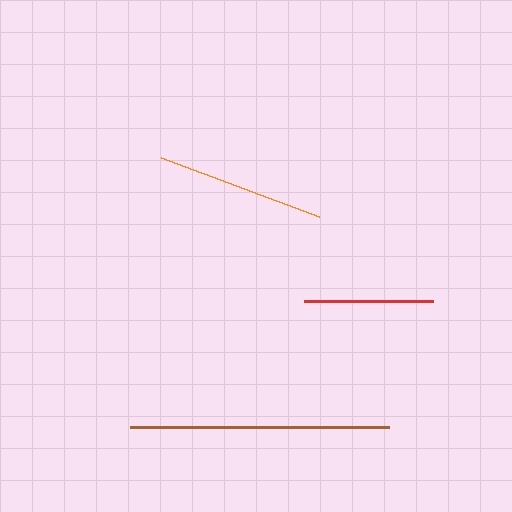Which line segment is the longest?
The brown line is the longest at approximately 259 pixels.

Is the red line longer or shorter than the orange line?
The orange line is longer than the red line.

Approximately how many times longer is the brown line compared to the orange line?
The brown line is approximately 1.5 times the length of the orange line.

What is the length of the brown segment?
The brown segment is approximately 259 pixels long.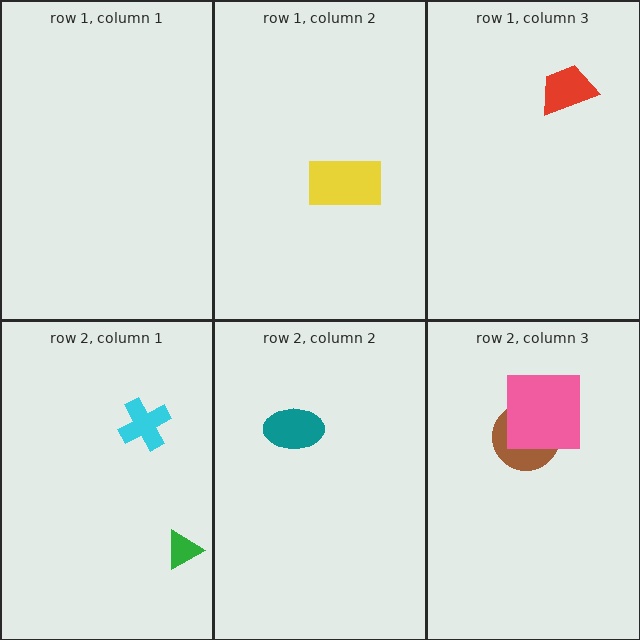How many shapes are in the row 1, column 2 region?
1.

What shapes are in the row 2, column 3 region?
The brown circle, the pink square.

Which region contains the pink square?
The row 2, column 3 region.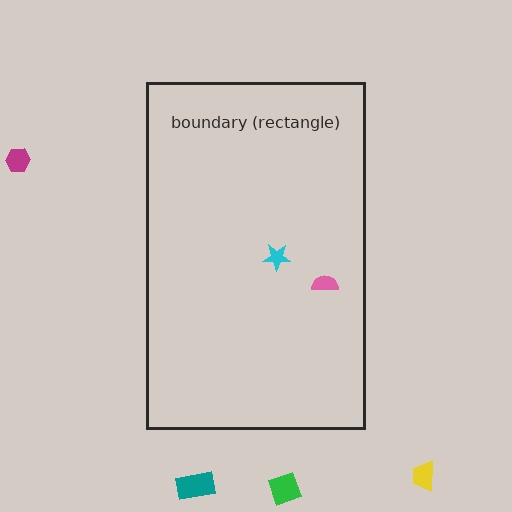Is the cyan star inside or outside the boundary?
Inside.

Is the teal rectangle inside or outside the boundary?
Outside.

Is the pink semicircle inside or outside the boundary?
Inside.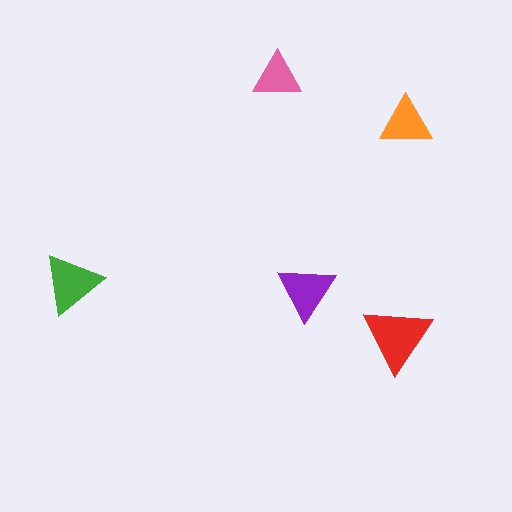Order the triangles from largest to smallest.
the red one, the green one, the purple one, the orange one, the pink one.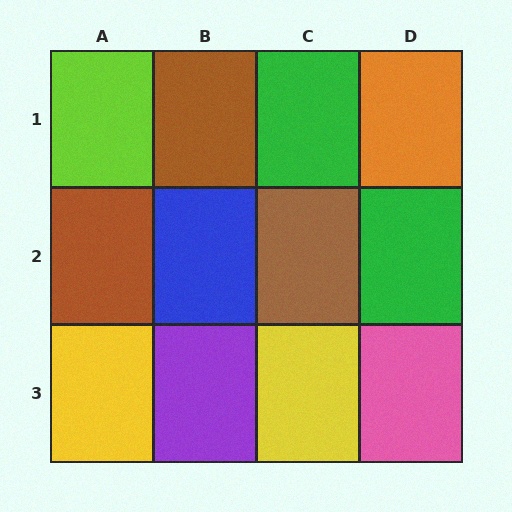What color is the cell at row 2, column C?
Brown.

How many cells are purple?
1 cell is purple.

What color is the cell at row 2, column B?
Blue.